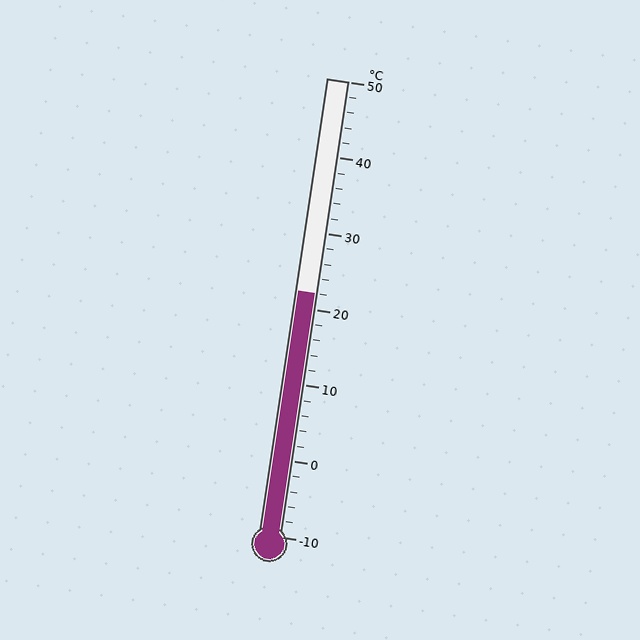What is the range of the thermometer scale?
The thermometer scale ranges from -10°C to 50°C.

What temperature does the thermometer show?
The thermometer shows approximately 22°C.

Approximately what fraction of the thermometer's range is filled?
The thermometer is filled to approximately 55% of its range.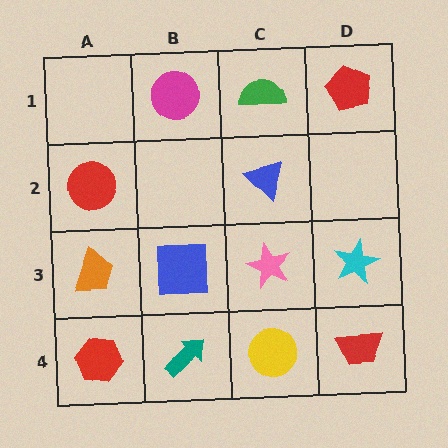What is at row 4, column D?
A red trapezoid.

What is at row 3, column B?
A blue square.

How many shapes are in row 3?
4 shapes.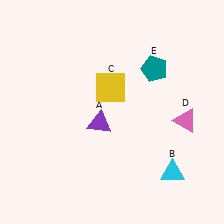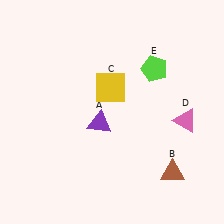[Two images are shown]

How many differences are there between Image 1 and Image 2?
There are 2 differences between the two images.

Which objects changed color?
B changed from cyan to brown. E changed from teal to lime.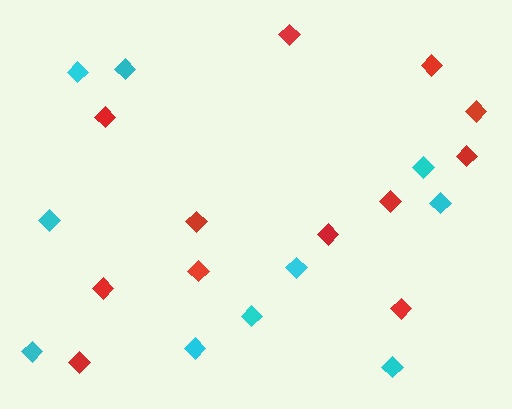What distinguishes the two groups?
There are 2 groups: one group of red diamonds (12) and one group of cyan diamonds (10).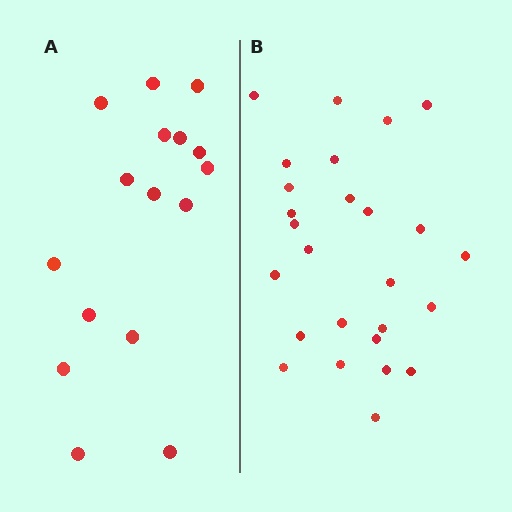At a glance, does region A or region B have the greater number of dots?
Region B (the right region) has more dots.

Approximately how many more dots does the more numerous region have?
Region B has roughly 10 or so more dots than region A.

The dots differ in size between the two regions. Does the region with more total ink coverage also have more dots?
No. Region A has more total ink coverage because its dots are larger, but region B actually contains more individual dots. Total area can be misleading — the number of items is what matters here.